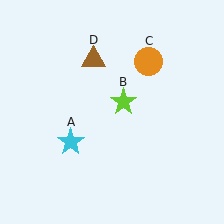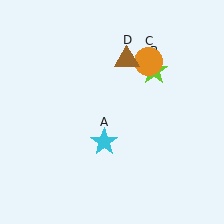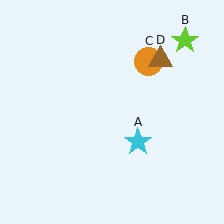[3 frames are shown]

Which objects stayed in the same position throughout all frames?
Orange circle (object C) remained stationary.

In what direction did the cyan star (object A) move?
The cyan star (object A) moved right.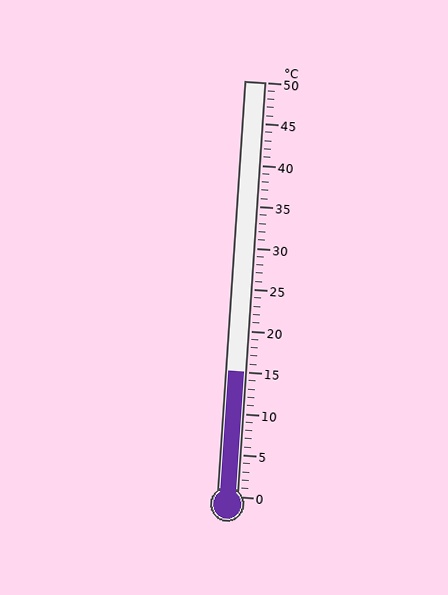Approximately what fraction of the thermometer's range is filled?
The thermometer is filled to approximately 30% of its range.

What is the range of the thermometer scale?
The thermometer scale ranges from 0°C to 50°C.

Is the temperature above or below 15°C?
The temperature is at 15°C.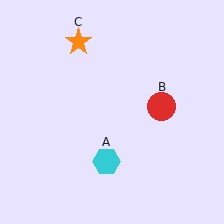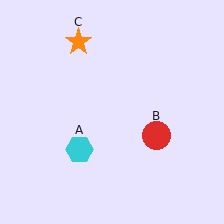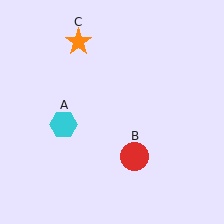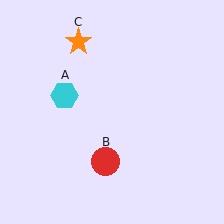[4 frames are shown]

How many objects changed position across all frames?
2 objects changed position: cyan hexagon (object A), red circle (object B).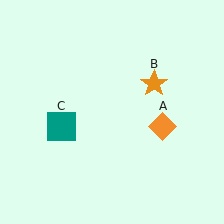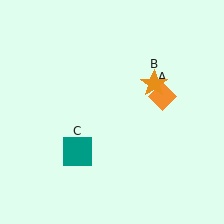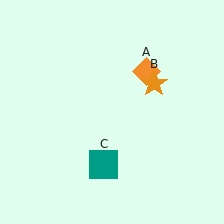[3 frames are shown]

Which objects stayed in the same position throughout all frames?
Orange star (object B) remained stationary.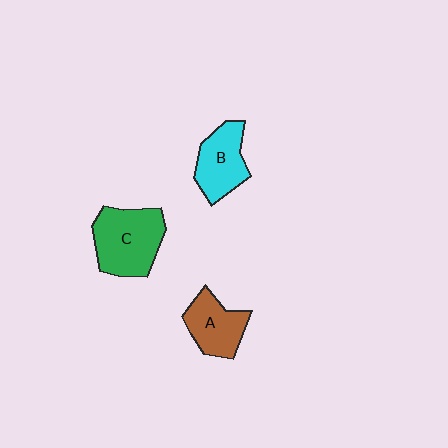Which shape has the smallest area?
Shape A (brown).